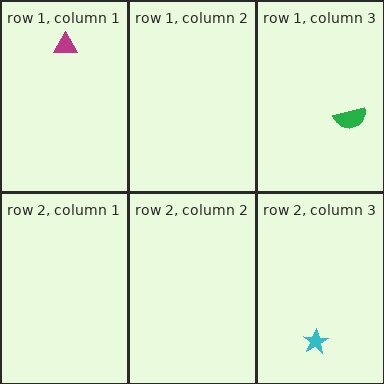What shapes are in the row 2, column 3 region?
The cyan star.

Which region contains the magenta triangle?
The row 1, column 1 region.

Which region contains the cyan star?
The row 2, column 3 region.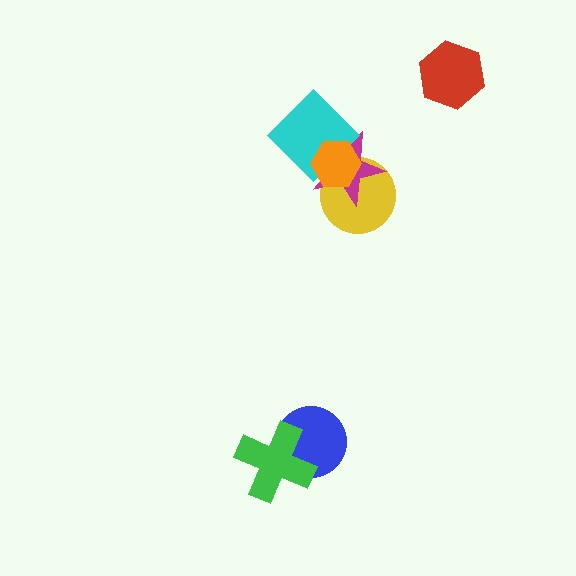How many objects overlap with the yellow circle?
3 objects overlap with the yellow circle.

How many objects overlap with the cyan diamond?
3 objects overlap with the cyan diamond.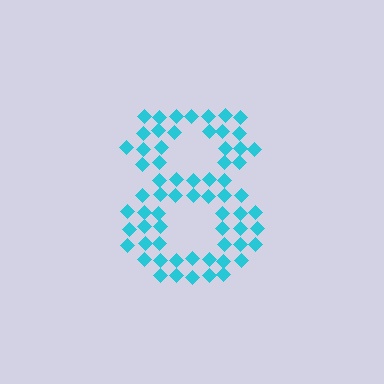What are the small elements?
The small elements are diamonds.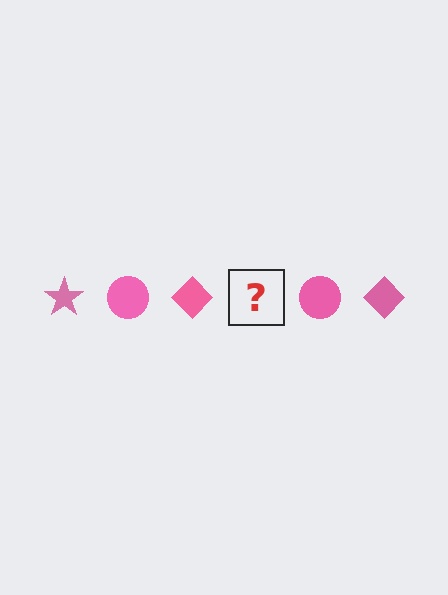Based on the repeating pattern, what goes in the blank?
The blank should be a pink star.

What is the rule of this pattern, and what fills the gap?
The rule is that the pattern cycles through star, circle, diamond shapes in pink. The gap should be filled with a pink star.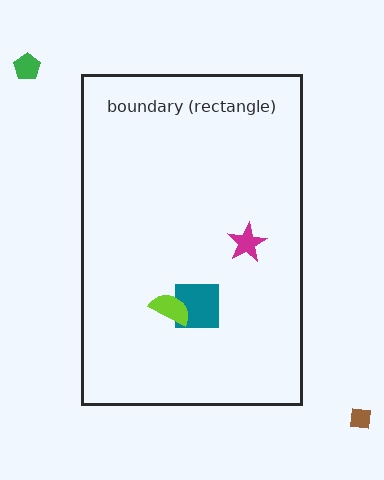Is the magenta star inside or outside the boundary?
Inside.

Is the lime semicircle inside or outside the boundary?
Inside.